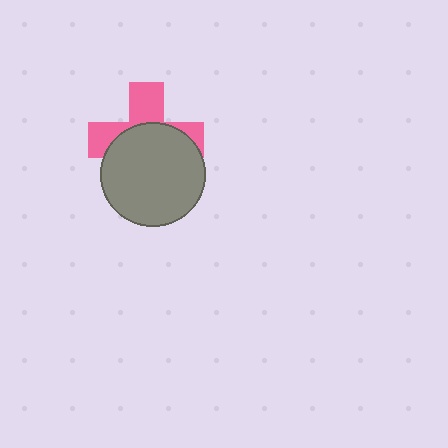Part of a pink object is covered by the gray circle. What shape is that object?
It is a cross.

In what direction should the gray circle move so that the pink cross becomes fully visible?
The gray circle should move down. That is the shortest direction to clear the overlap and leave the pink cross fully visible.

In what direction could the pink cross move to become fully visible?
The pink cross could move up. That would shift it out from behind the gray circle entirely.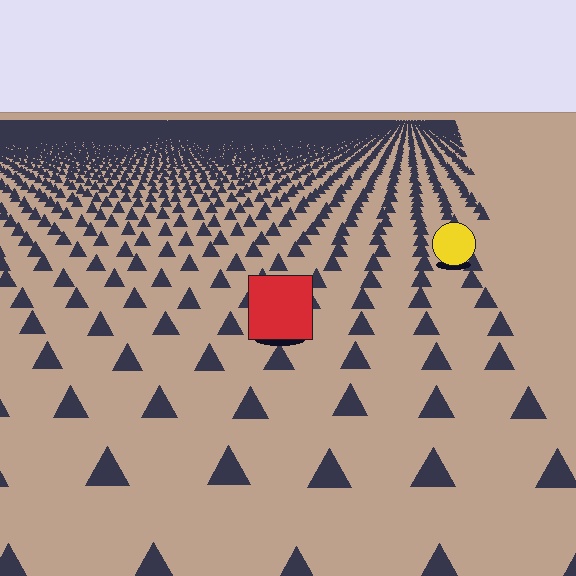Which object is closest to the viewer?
The red square is closest. The texture marks near it are larger and more spread out.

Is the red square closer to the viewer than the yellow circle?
Yes. The red square is closer — you can tell from the texture gradient: the ground texture is coarser near it.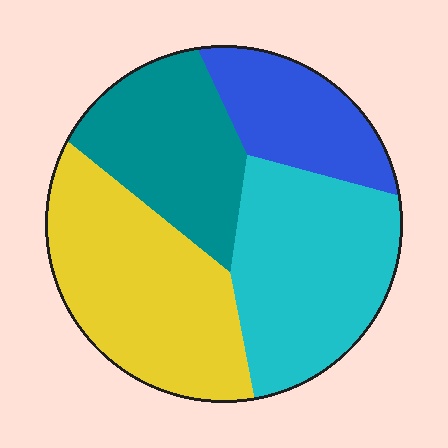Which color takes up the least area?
Blue, at roughly 15%.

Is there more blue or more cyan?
Cyan.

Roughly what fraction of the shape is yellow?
Yellow takes up about one third (1/3) of the shape.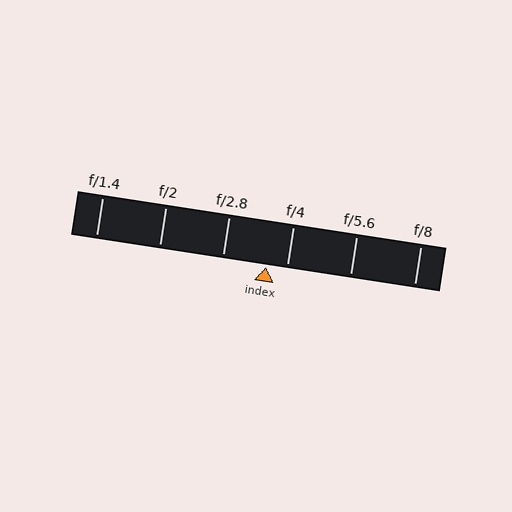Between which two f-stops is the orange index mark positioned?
The index mark is between f/2.8 and f/4.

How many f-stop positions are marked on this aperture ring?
There are 6 f-stop positions marked.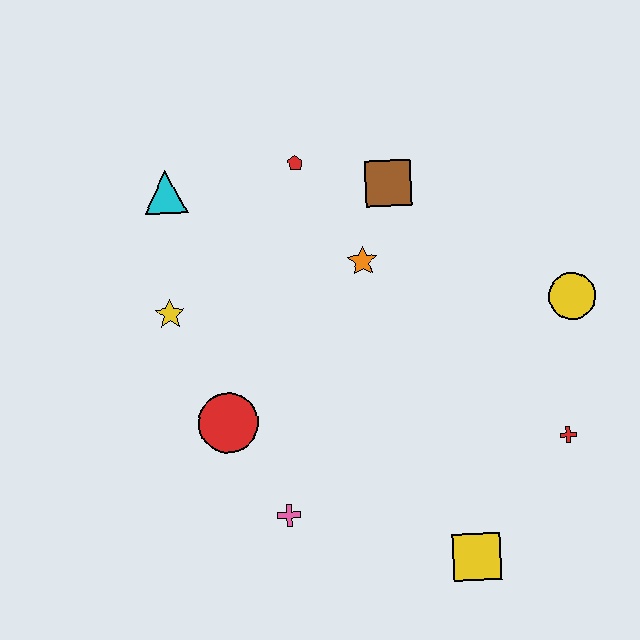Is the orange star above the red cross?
Yes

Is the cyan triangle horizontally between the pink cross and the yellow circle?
No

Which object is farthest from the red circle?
The yellow circle is farthest from the red circle.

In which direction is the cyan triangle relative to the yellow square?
The cyan triangle is above the yellow square.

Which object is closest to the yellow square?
The red cross is closest to the yellow square.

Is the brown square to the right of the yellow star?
Yes